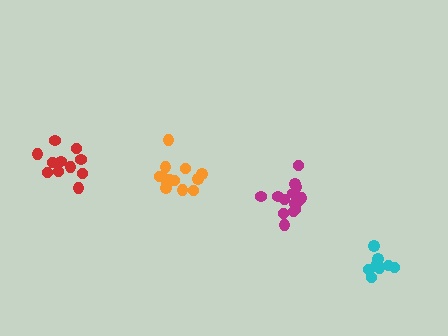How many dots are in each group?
Group 1: 11 dots, Group 2: 14 dots, Group 3: 8 dots, Group 4: 13 dots (46 total).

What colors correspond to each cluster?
The clusters are colored: red, magenta, cyan, orange.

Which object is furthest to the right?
The cyan cluster is rightmost.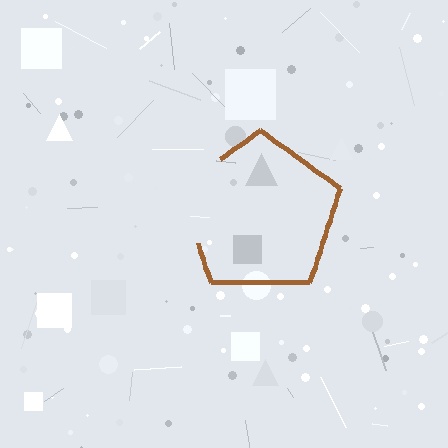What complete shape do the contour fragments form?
The contour fragments form a pentagon.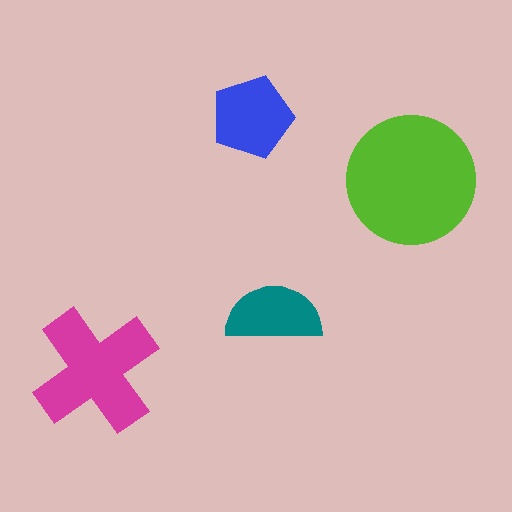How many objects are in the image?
There are 4 objects in the image.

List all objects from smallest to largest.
The teal semicircle, the blue pentagon, the magenta cross, the lime circle.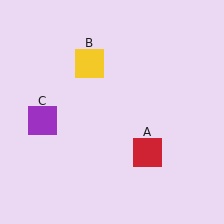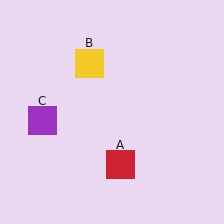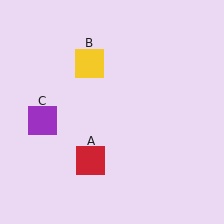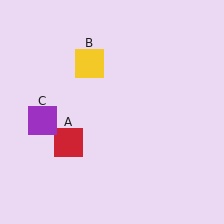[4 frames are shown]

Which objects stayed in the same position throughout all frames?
Yellow square (object B) and purple square (object C) remained stationary.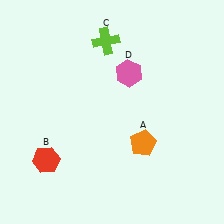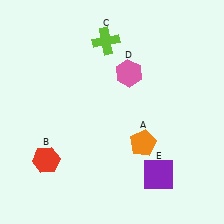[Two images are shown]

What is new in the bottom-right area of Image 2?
A purple square (E) was added in the bottom-right area of Image 2.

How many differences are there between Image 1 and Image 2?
There is 1 difference between the two images.